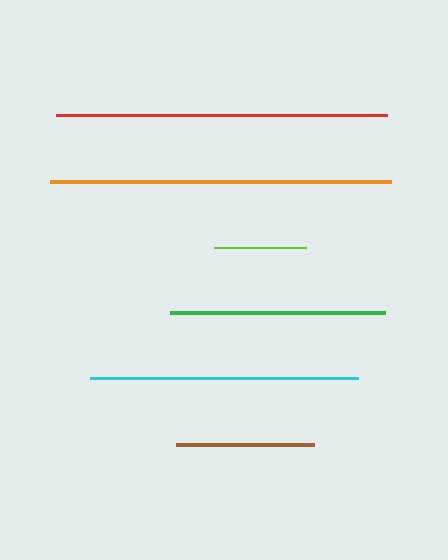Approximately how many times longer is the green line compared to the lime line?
The green line is approximately 2.3 times the length of the lime line.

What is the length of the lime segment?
The lime segment is approximately 92 pixels long.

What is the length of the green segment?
The green segment is approximately 215 pixels long.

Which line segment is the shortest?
The lime line is the shortest at approximately 92 pixels.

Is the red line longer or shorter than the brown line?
The red line is longer than the brown line.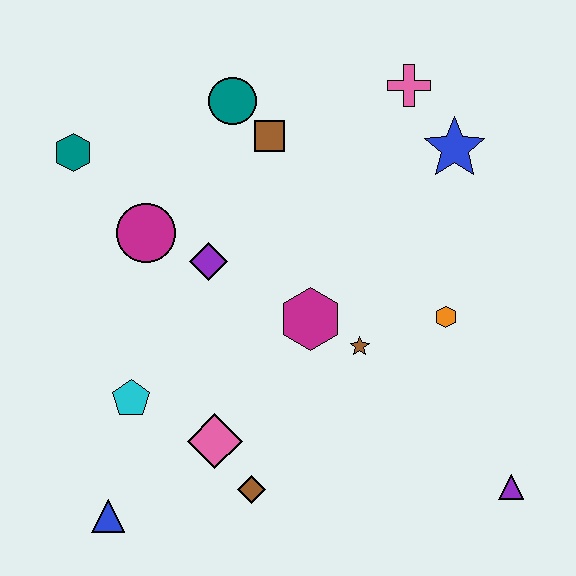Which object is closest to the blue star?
The pink cross is closest to the blue star.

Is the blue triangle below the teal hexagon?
Yes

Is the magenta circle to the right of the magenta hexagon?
No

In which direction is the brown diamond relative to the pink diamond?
The brown diamond is below the pink diamond.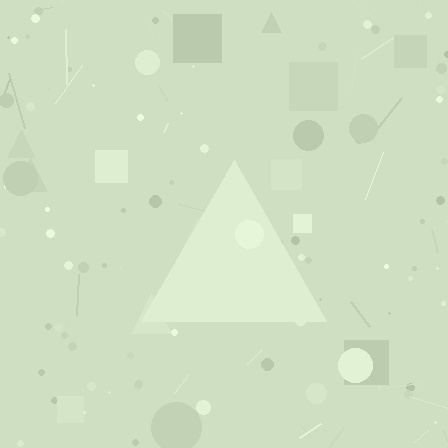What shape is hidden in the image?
A triangle is hidden in the image.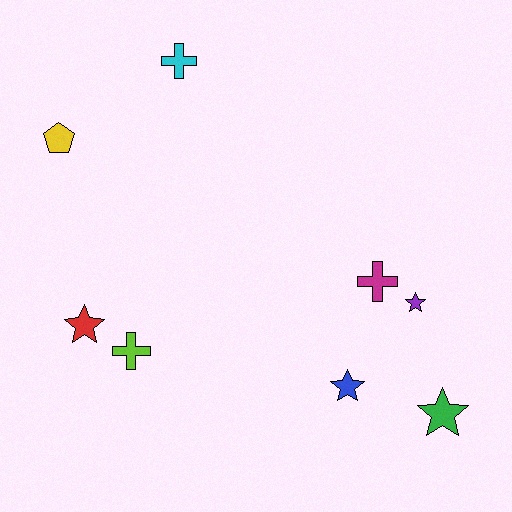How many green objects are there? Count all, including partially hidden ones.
There is 1 green object.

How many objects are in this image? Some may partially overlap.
There are 8 objects.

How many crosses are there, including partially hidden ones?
There are 3 crosses.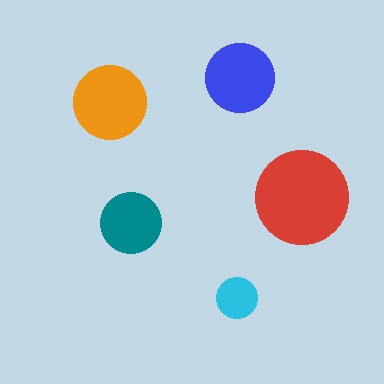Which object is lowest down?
The cyan circle is bottommost.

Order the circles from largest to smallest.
the red one, the orange one, the blue one, the teal one, the cyan one.